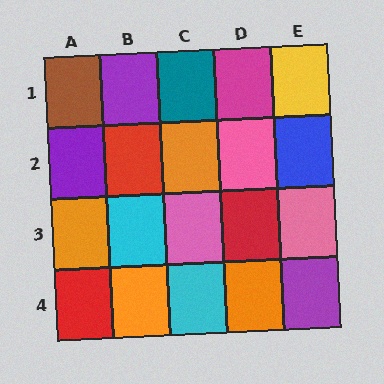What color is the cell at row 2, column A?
Purple.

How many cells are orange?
4 cells are orange.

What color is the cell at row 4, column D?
Orange.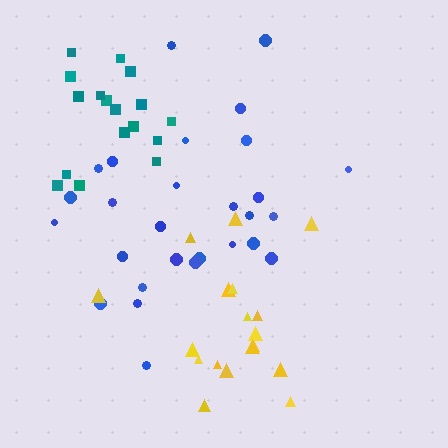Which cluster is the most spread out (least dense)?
Blue.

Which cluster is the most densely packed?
Teal.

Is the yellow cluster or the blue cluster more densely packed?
Yellow.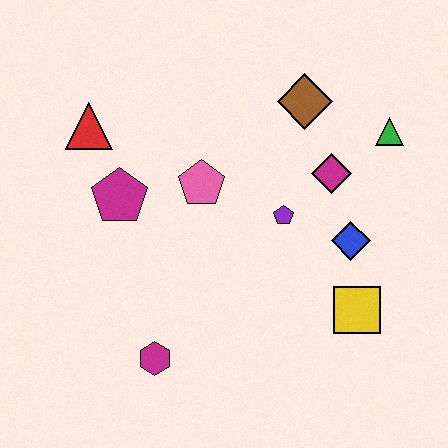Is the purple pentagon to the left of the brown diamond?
Yes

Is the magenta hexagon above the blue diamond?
No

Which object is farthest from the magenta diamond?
The magenta hexagon is farthest from the magenta diamond.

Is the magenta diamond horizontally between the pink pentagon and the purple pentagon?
No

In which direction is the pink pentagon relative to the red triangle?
The pink pentagon is to the right of the red triangle.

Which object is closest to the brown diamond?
The magenta diamond is closest to the brown diamond.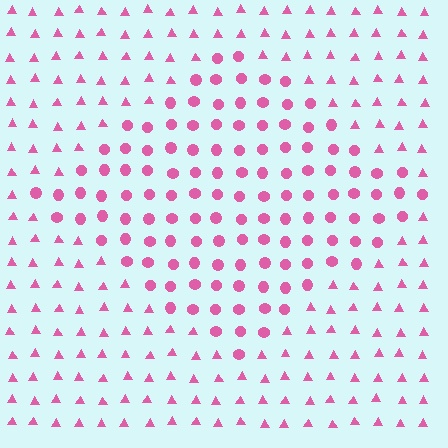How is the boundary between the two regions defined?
The boundary is defined by a change in element shape: circles inside vs. triangles outside. All elements share the same color and spacing.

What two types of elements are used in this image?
The image uses circles inside the diamond region and triangles outside it.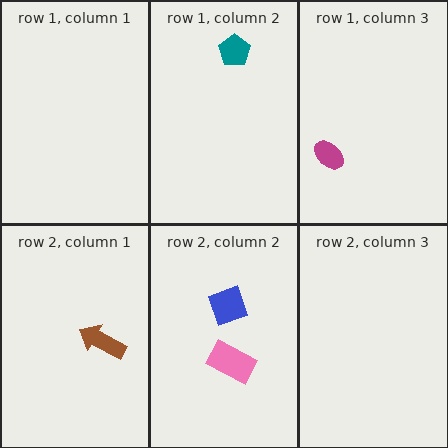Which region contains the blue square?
The row 2, column 2 region.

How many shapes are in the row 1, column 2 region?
1.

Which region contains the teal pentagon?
The row 1, column 2 region.